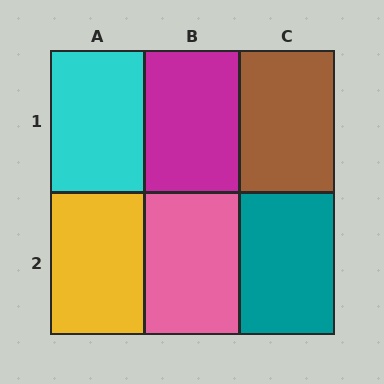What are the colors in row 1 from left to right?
Cyan, magenta, brown.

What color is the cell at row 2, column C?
Teal.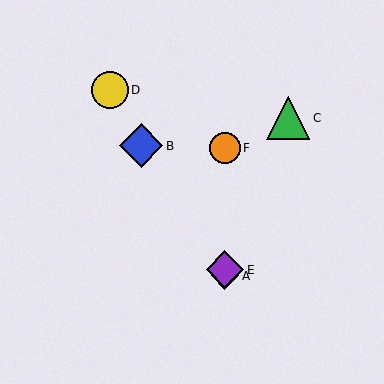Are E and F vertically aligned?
Yes, both are at x≈225.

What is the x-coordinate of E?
Object E is at x≈225.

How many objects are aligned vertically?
3 objects (A, E, F) are aligned vertically.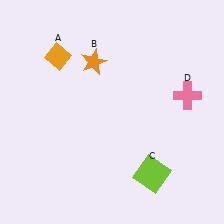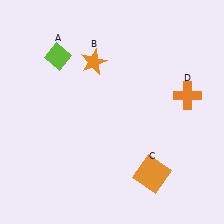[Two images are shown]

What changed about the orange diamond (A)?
In Image 1, A is orange. In Image 2, it changed to lime.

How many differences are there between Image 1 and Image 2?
There are 3 differences between the two images.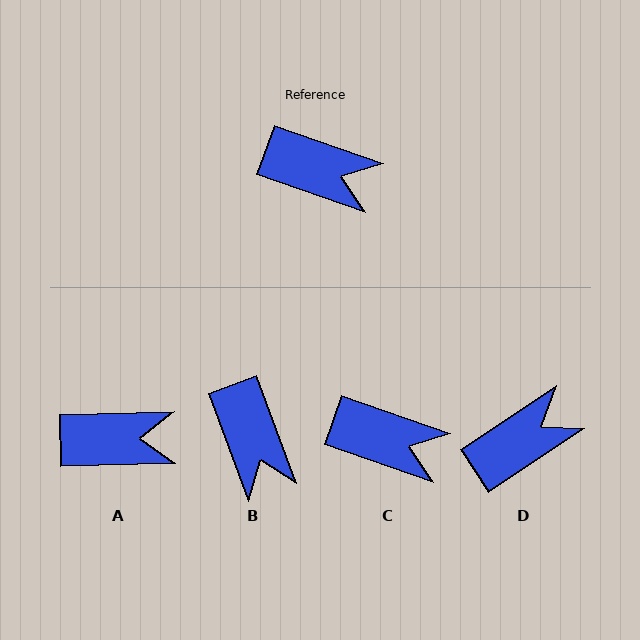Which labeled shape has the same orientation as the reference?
C.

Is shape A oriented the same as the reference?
No, it is off by about 21 degrees.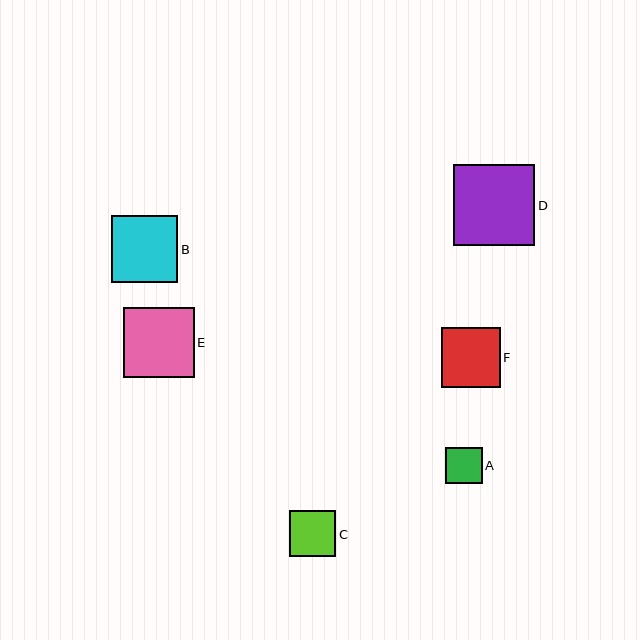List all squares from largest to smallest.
From largest to smallest: D, E, B, F, C, A.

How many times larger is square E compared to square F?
Square E is approximately 1.2 times the size of square F.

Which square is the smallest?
Square A is the smallest with a size of approximately 36 pixels.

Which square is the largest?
Square D is the largest with a size of approximately 81 pixels.